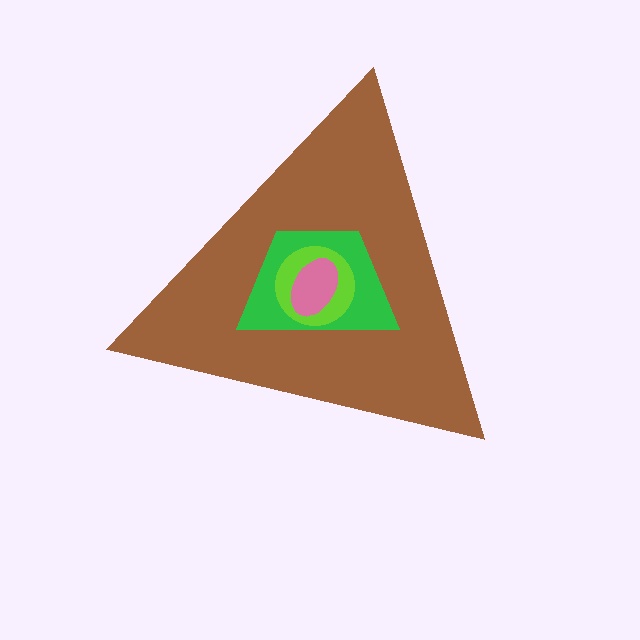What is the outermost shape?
The brown triangle.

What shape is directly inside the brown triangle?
The green trapezoid.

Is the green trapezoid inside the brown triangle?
Yes.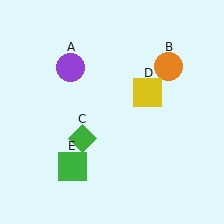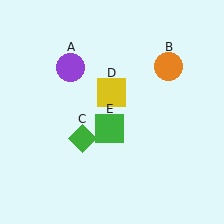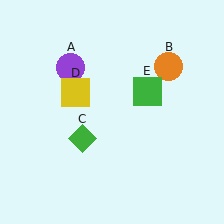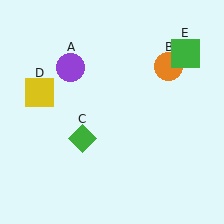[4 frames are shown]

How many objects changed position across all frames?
2 objects changed position: yellow square (object D), green square (object E).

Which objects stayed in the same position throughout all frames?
Purple circle (object A) and orange circle (object B) and green diamond (object C) remained stationary.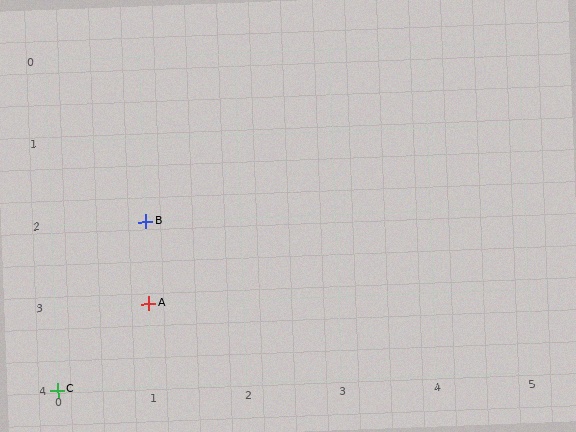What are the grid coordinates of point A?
Point A is at grid coordinates (1, 3).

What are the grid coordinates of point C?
Point C is at grid coordinates (0, 4).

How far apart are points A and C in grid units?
Points A and C are 1 column and 1 row apart (about 1.4 grid units diagonally).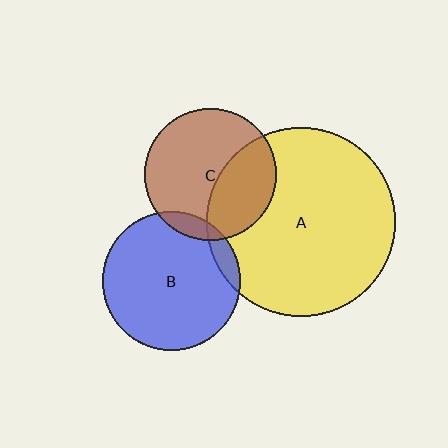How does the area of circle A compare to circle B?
Approximately 1.9 times.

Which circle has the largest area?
Circle A (yellow).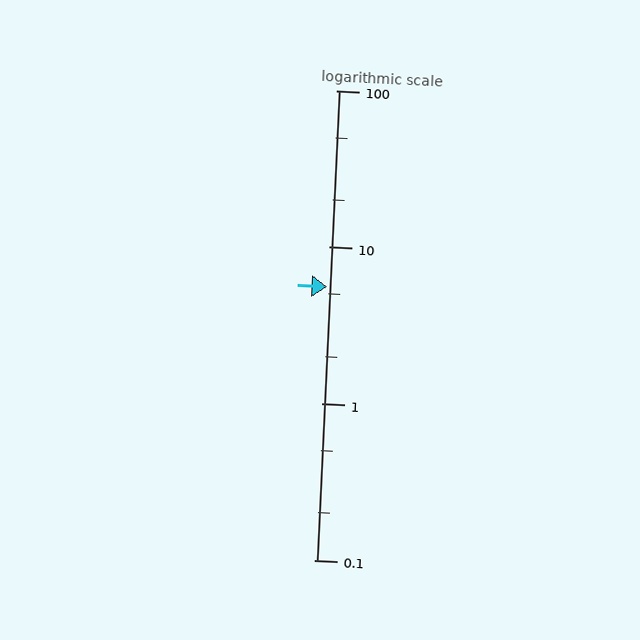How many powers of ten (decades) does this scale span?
The scale spans 3 decades, from 0.1 to 100.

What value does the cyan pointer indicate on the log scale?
The pointer indicates approximately 5.6.